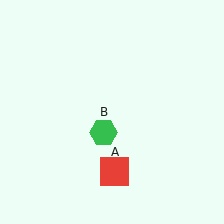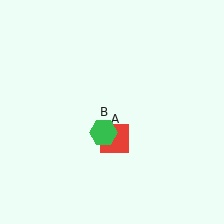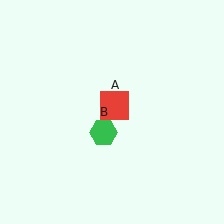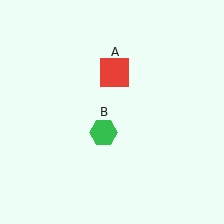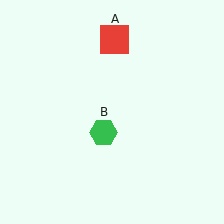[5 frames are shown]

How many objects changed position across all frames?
1 object changed position: red square (object A).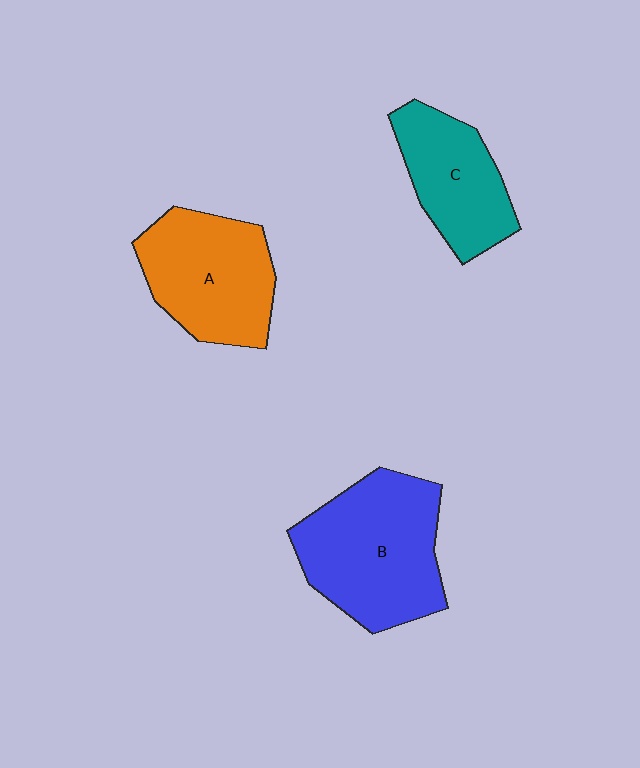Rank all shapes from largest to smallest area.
From largest to smallest: B (blue), A (orange), C (teal).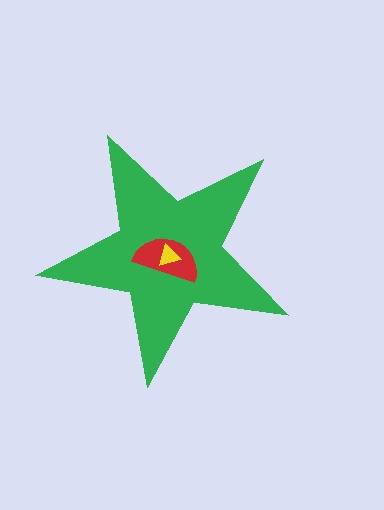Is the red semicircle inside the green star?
Yes.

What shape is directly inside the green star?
The red semicircle.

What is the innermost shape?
The yellow triangle.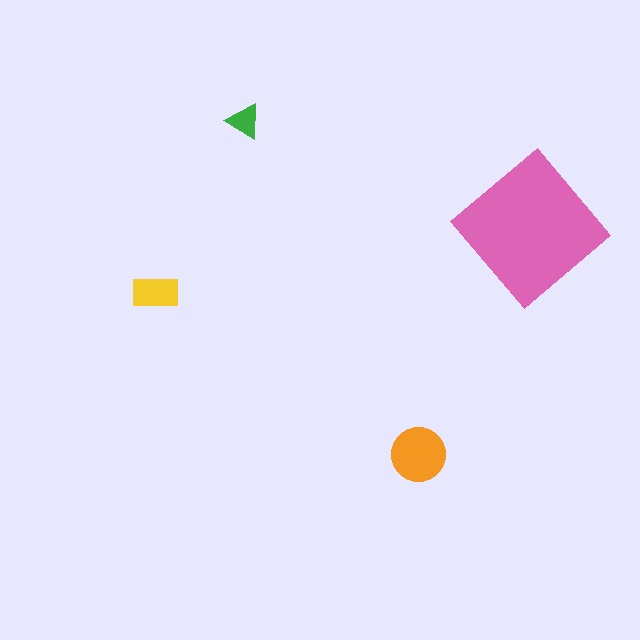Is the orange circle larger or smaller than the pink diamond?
Smaller.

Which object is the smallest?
The green triangle.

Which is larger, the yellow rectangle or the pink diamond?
The pink diamond.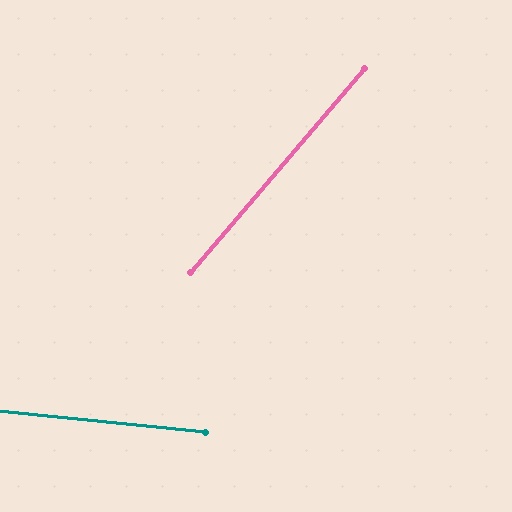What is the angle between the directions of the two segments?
Approximately 55 degrees.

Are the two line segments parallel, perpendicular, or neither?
Neither parallel nor perpendicular — they differ by about 55°.